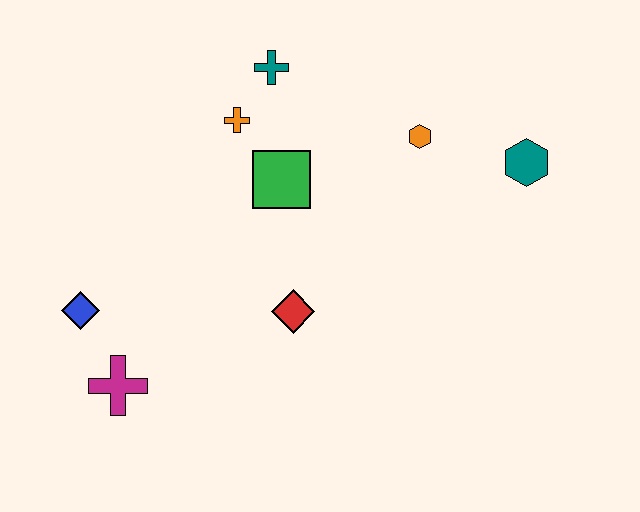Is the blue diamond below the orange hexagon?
Yes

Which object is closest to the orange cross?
The teal cross is closest to the orange cross.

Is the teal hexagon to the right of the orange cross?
Yes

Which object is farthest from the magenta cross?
The teal hexagon is farthest from the magenta cross.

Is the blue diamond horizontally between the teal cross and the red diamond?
No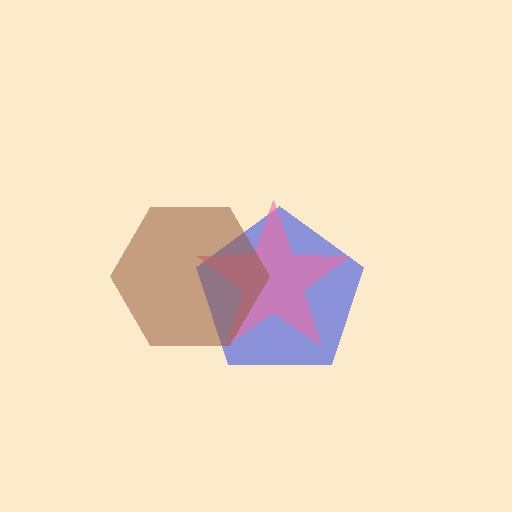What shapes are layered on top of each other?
The layered shapes are: a blue pentagon, a pink star, a brown hexagon.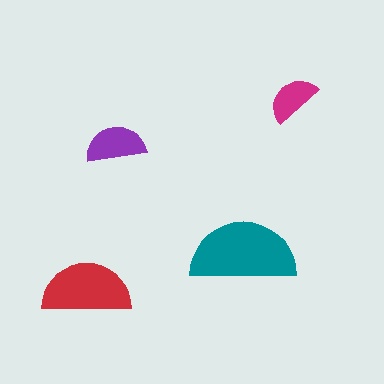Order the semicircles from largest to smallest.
the teal one, the red one, the purple one, the magenta one.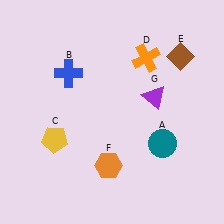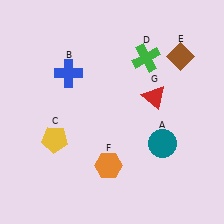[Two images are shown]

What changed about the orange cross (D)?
In Image 1, D is orange. In Image 2, it changed to green.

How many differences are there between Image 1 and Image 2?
There are 2 differences between the two images.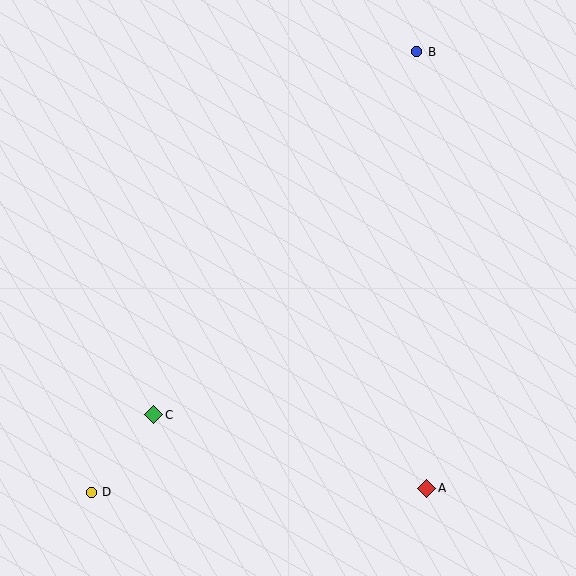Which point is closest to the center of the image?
Point C at (154, 415) is closest to the center.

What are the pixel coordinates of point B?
Point B is at (417, 52).